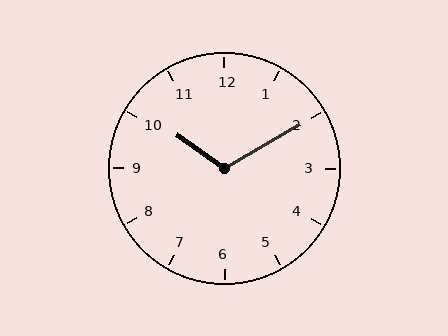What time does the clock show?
10:10.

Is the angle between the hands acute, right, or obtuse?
It is obtuse.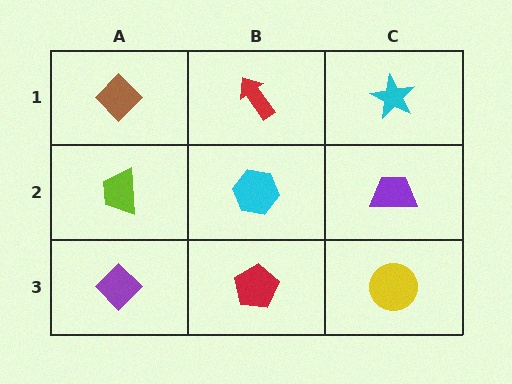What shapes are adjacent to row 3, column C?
A purple trapezoid (row 2, column C), a red pentagon (row 3, column B).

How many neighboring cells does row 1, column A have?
2.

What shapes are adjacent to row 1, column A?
A lime trapezoid (row 2, column A), a red arrow (row 1, column B).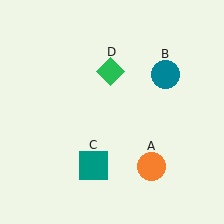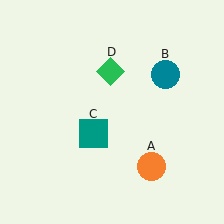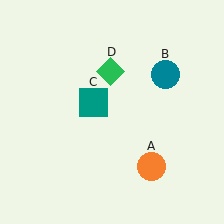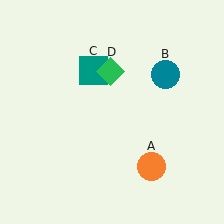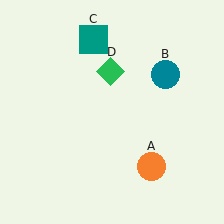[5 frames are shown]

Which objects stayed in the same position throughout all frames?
Orange circle (object A) and teal circle (object B) and green diamond (object D) remained stationary.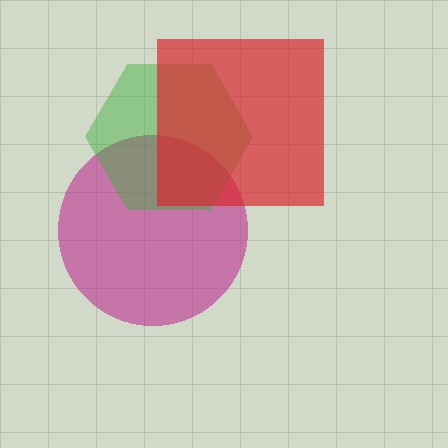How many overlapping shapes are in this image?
There are 3 overlapping shapes in the image.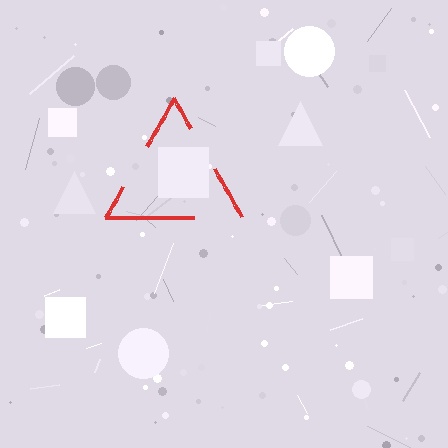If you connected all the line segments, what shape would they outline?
They would outline a triangle.